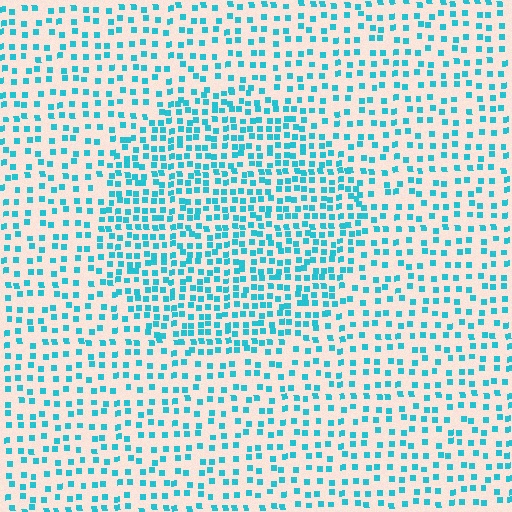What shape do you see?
I see a circle.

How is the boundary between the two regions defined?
The boundary is defined by a change in element density (approximately 1.8x ratio). All elements are the same color, size, and shape.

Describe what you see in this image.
The image contains small cyan elements arranged at two different densities. A circle-shaped region is visible where the elements are more densely packed than the surrounding area.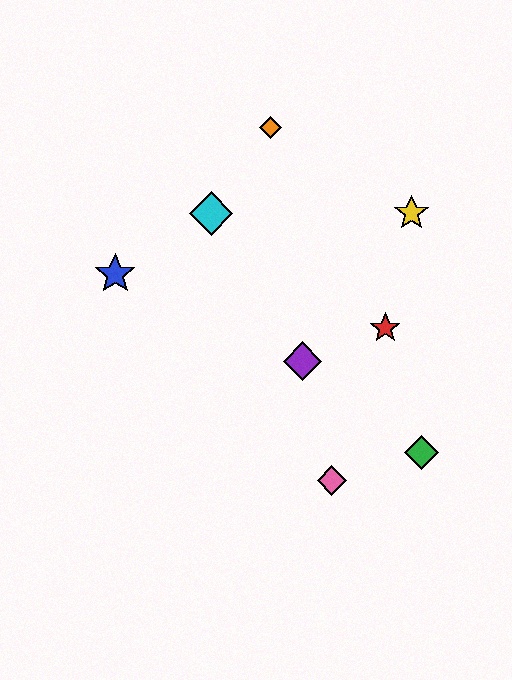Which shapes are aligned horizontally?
The yellow star, the cyan diamond are aligned horizontally.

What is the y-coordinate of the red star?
The red star is at y≈328.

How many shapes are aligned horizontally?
2 shapes (the yellow star, the cyan diamond) are aligned horizontally.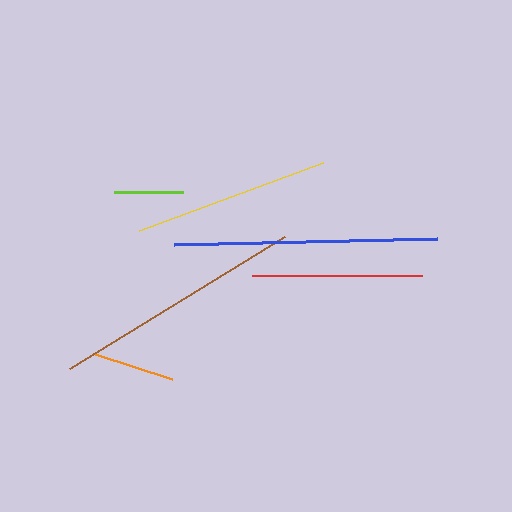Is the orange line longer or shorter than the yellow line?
The yellow line is longer than the orange line.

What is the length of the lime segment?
The lime segment is approximately 69 pixels long.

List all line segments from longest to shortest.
From longest to shortest: blue, brown, yellow, red, orange, lime.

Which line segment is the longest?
The blue line is the longest at approximately 263 pixels.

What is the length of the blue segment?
The blue segment is approximately 263 pixels long.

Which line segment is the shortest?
The lime line is the shortest at approximately 69 pixels.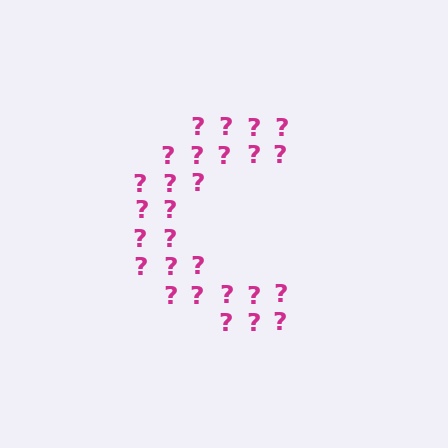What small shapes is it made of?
It is made of small question marks.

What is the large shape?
The large shape is the letter C.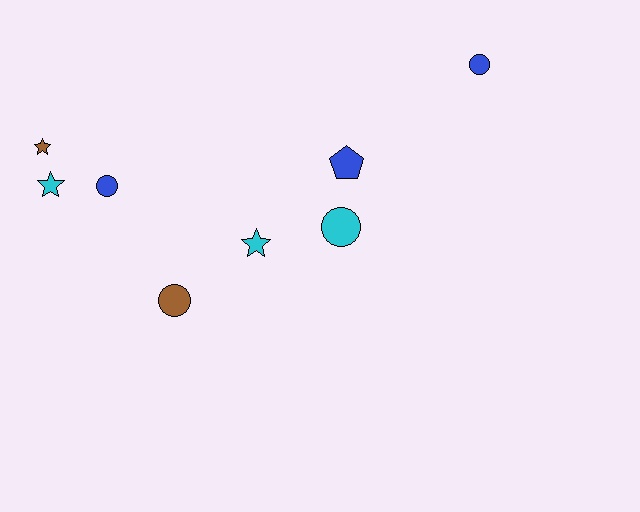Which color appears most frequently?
Blue, with 3 objects.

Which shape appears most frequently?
Circle, with 4 objects.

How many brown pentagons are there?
There are no brown pentagons.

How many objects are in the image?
There are 8 objects.